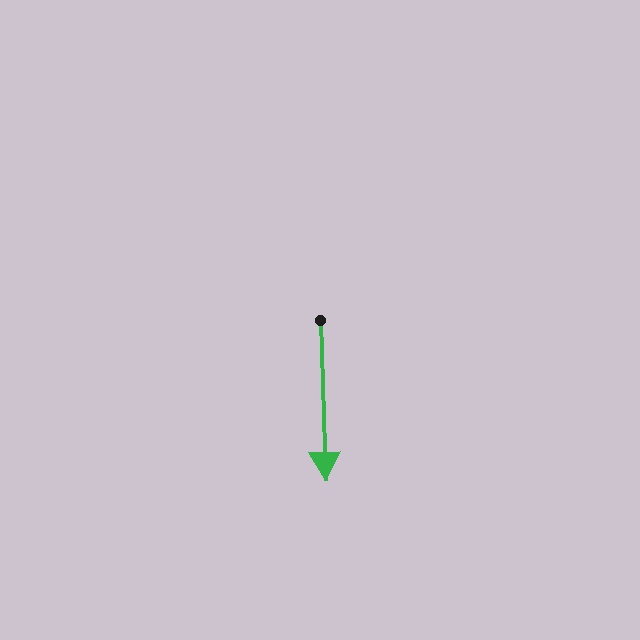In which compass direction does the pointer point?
South.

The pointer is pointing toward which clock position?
Roughly 6 o'clock.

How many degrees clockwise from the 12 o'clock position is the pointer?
Approximately 178 degrees.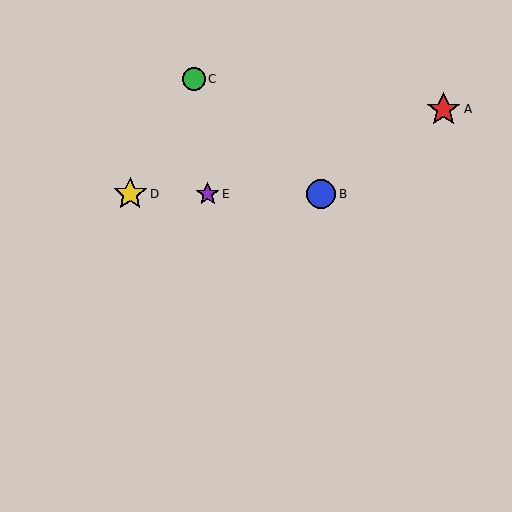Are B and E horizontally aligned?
Yes, both are at y≈194.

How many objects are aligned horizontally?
3 objects (B, D, E) are aligned horizontally.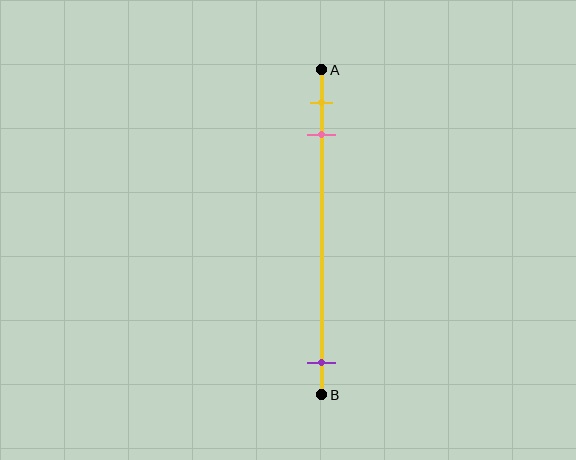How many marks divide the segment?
There are 3 marks dividing the segment.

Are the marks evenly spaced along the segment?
No, the marks are not evenly spaced.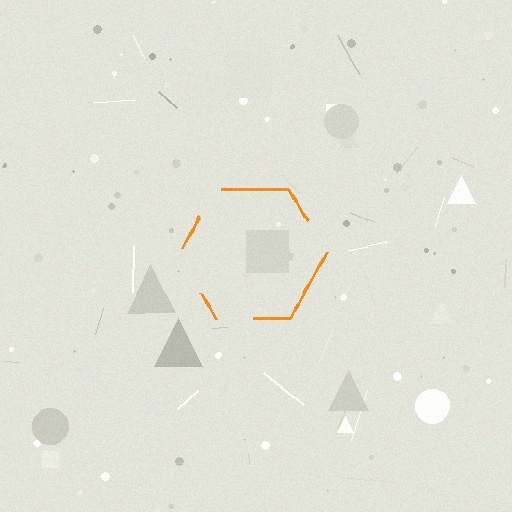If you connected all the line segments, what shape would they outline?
They would outline a hexagon.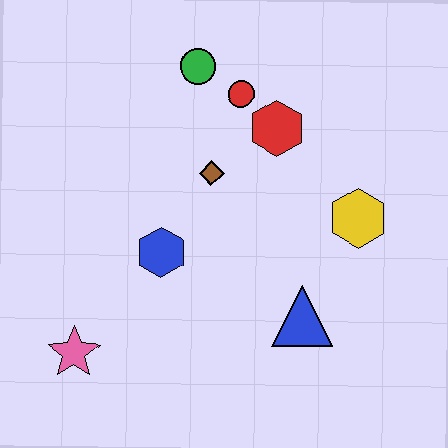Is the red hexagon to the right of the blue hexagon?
Yes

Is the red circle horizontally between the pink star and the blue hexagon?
No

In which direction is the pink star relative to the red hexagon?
The pink star is below the red hexagon.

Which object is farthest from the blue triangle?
The green circle is farthest from the blue triangle.